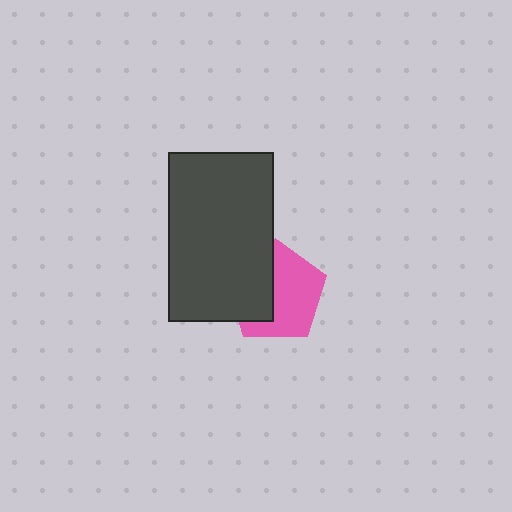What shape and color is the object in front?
The object in front is a dark gray rectangle.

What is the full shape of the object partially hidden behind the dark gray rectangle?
The partially hidden object is a pink pentagon.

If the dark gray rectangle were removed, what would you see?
You would see the complete pink pentagon.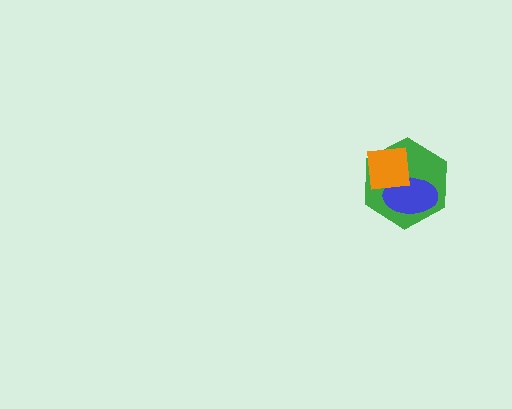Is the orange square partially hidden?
No, no other shape covers it.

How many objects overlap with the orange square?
2 objects overlap with the orange square.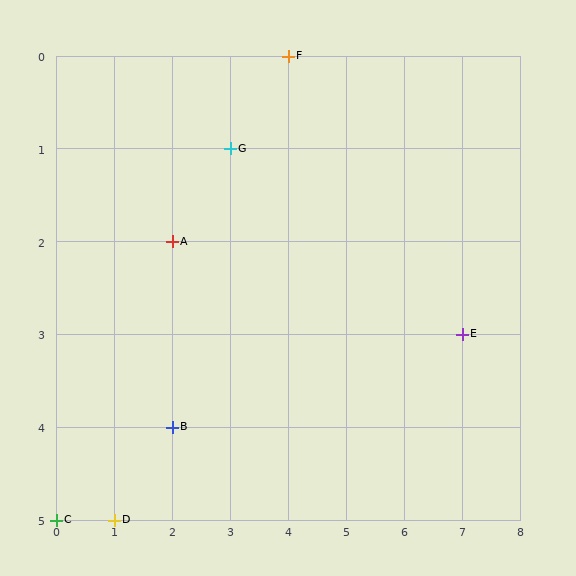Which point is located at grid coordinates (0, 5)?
Point C is at (0, 5).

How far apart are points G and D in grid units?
Points G and D are 2 columns and 4 rows apart (about 4.5 grid units diagonally).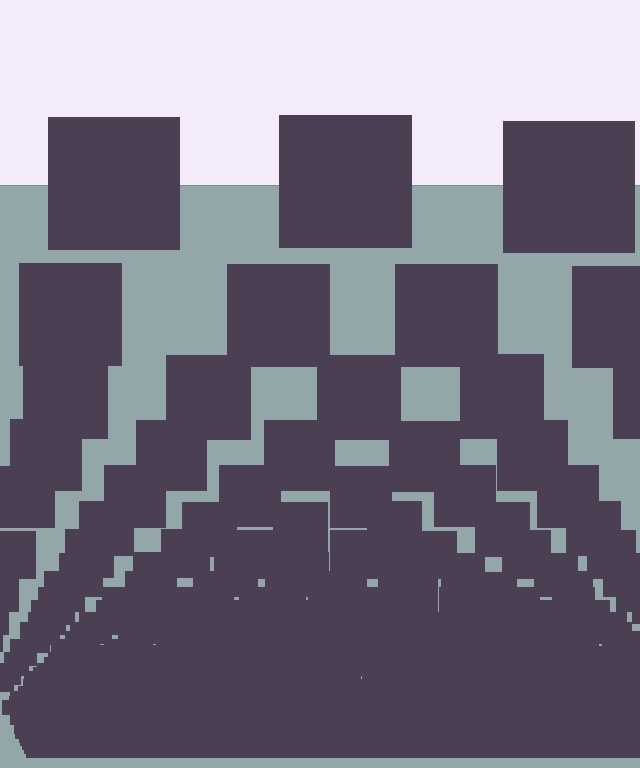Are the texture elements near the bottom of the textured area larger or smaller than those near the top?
Smaller. The gradient is inverted — elements near the bottom are smaller and denser.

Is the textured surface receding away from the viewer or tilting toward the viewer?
The surface appears to tilt toward the viewer. Texture elements get larger and sparser toward the top.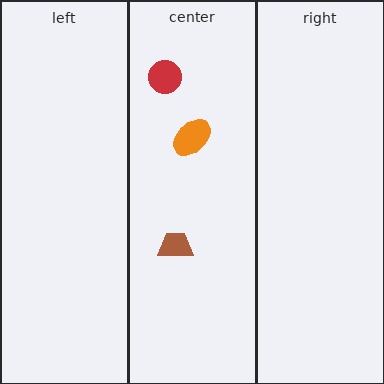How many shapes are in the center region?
3.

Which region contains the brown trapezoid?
The center region.